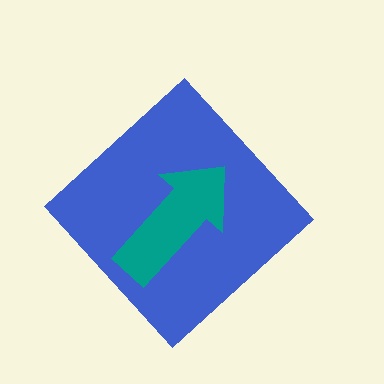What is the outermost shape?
The blue diamond.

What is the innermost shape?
The teal arrow.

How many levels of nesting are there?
2.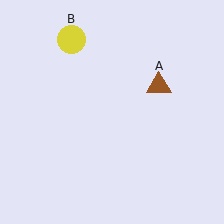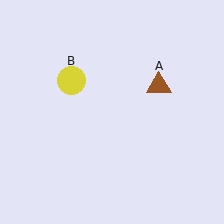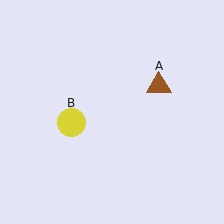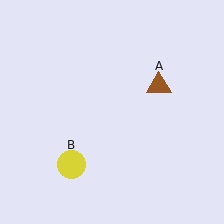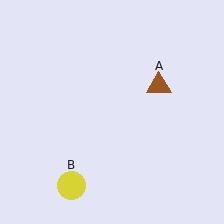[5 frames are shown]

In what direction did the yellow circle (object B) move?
The yellow circle (object B) moved down.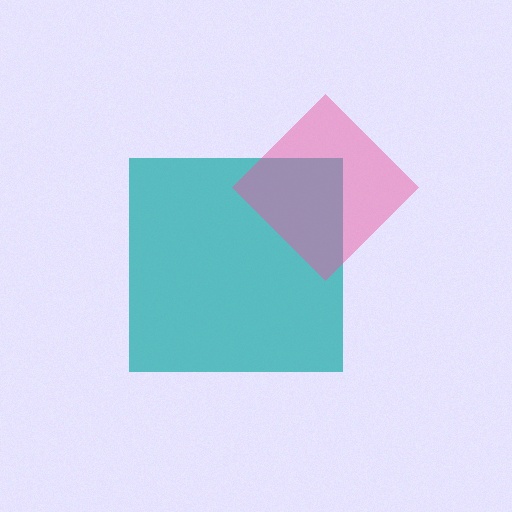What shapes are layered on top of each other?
The layered shapes are: a teal square, a pink diamond.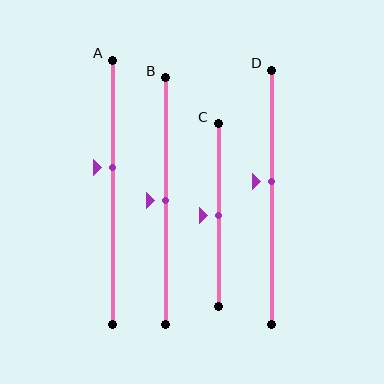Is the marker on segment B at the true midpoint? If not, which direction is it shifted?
Yes, the marker on segment B is at the true midpoint.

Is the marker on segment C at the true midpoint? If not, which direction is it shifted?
Yes, the marker on segment C is at the true midpoint.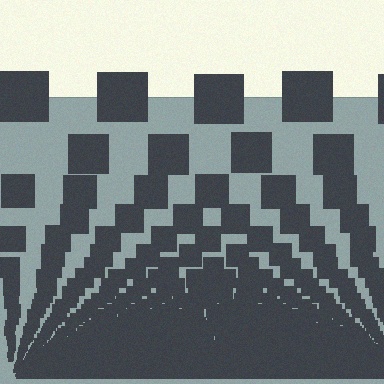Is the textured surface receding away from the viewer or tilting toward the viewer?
The surface appears to tilt toward the viewer. Texture elements get larger and sparser toward the top.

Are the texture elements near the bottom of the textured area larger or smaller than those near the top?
Smaller. The gradient is inverted — elements near the bottom are smaller and denser.